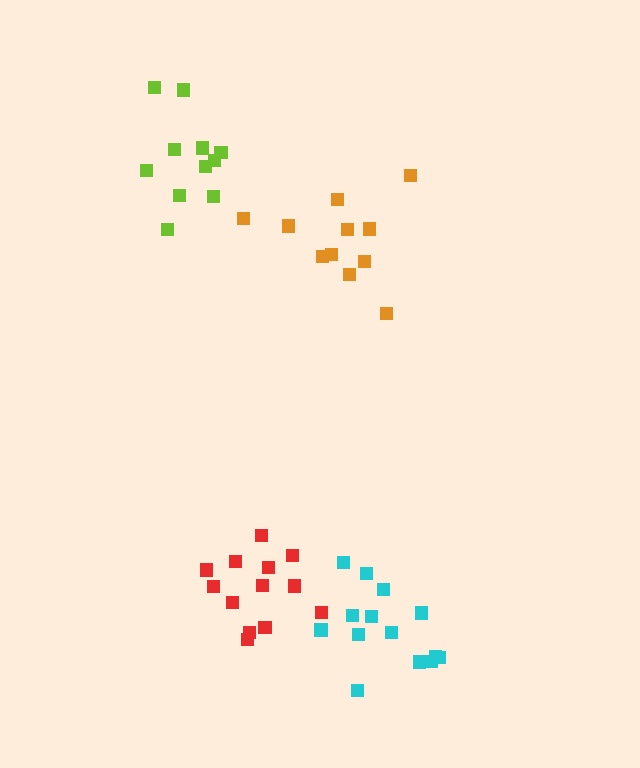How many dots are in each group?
Group 1: 14 dots, Group 2: 14 dots, Group 3: 11 dots, Group 4: 11 dots (50 total).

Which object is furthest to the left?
The lime cluster is leftmost.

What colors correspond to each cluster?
The clusters are colored: cyan, red, orange, lime.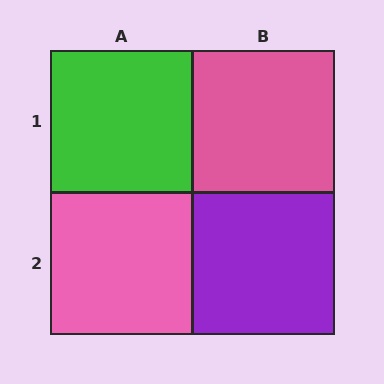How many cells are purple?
1 cell is purple.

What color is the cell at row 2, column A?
Pink.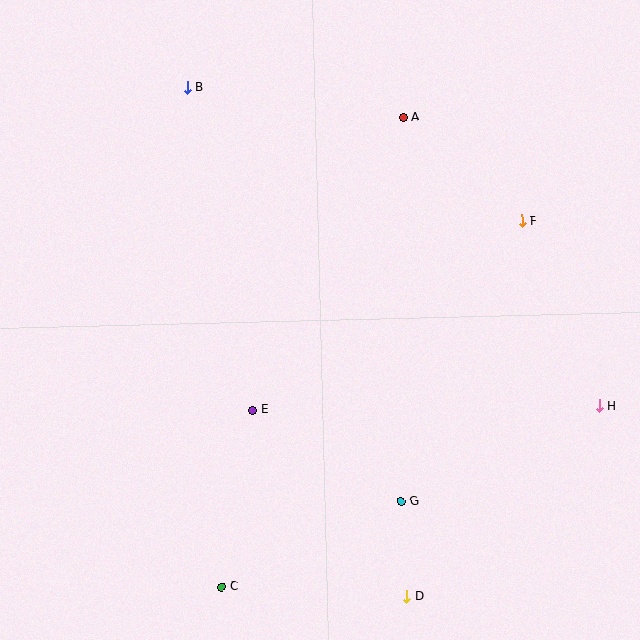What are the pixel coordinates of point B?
Point B is at (187, 87).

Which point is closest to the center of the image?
Point E at (253, 410) is closest to the center.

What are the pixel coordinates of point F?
Point F is at (522, 221).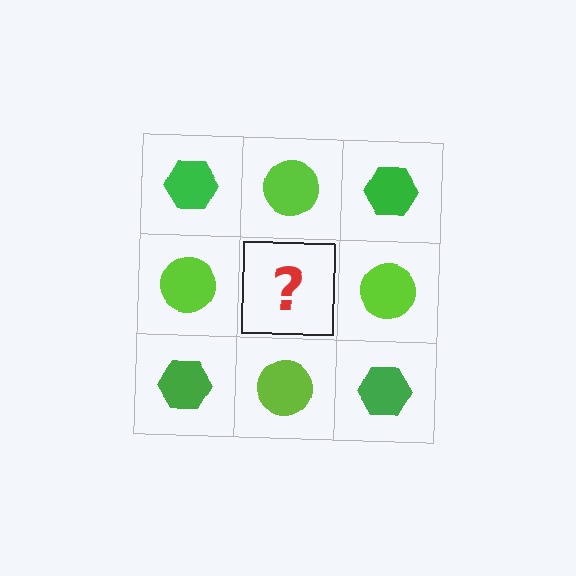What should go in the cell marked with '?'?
The missing cell should contain a green hexagon.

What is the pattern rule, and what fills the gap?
The rule is that it alternates green hexagon and lime circle in a checkerboard pattern. The gap should be filled with a green hexagon.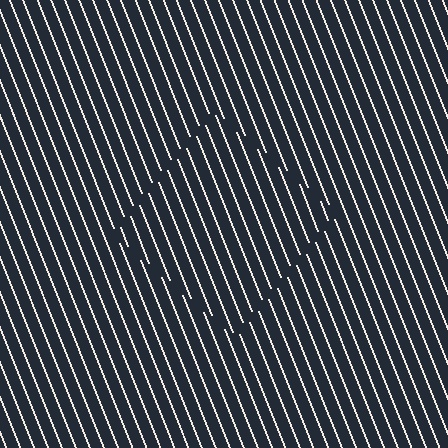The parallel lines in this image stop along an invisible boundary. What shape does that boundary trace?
An illusory square. The interior of the shape contains the same grating, shifted by half a period — the contour is defined by the phase discontinuity where line-ends from the inner and outer gratings abut.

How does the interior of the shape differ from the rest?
The interior of the shape contains the same grating, shifted by half a period — the contour is defined by the phase discontinuity where line-ends from the inner and outer gratings abut.